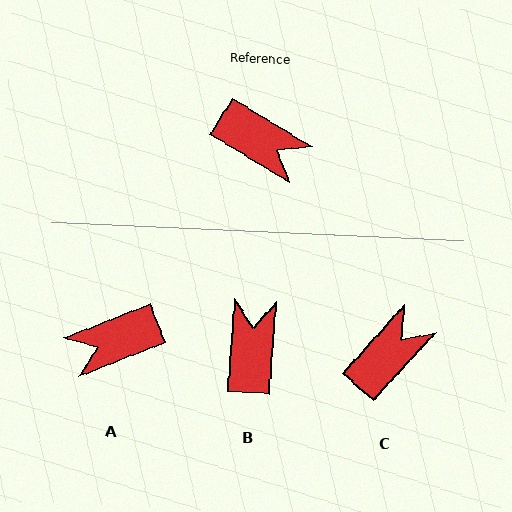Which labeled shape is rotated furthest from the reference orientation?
A, about 127 degrees away.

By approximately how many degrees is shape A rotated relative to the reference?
Approximately 127 degrees clockwise.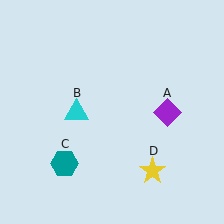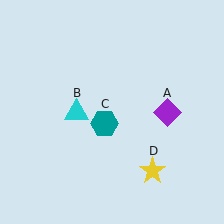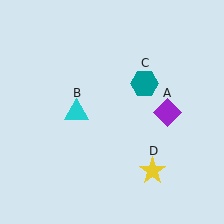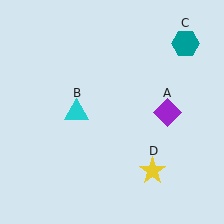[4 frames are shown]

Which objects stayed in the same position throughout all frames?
Purple diamond (object A) and cyan triangle (object B) and yellow star (object D) remained stationary.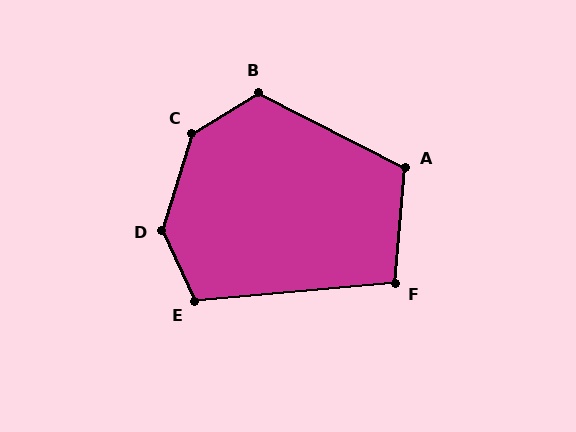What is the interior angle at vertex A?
Approximately 112 degrees (obtuse).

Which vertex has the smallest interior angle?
F, at approximately 100 degrees.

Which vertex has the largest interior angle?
D, at approximately 139 degrees.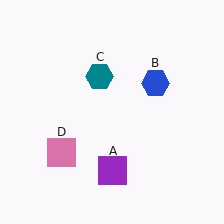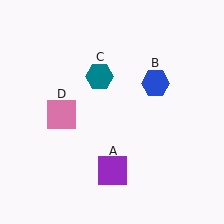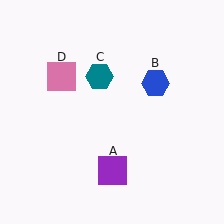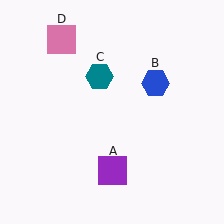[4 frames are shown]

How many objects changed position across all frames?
1 object changed position: pink square (object D).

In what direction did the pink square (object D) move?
The pink square (object D) moved up.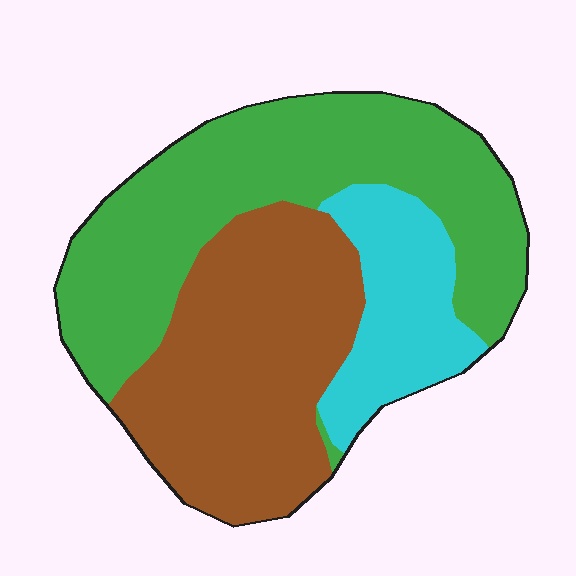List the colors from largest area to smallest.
From largest to smallest: green, brown, cyan.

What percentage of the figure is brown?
Brown covers around 40% of the figure.